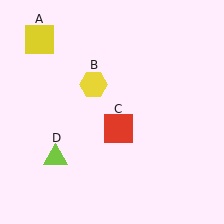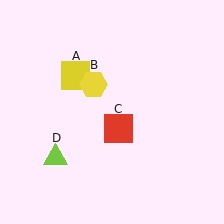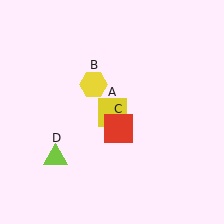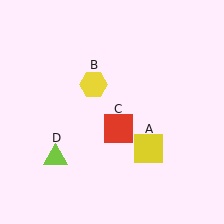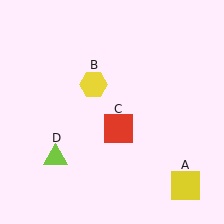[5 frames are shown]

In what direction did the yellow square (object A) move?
The yellow square (object A) moved down and to the right.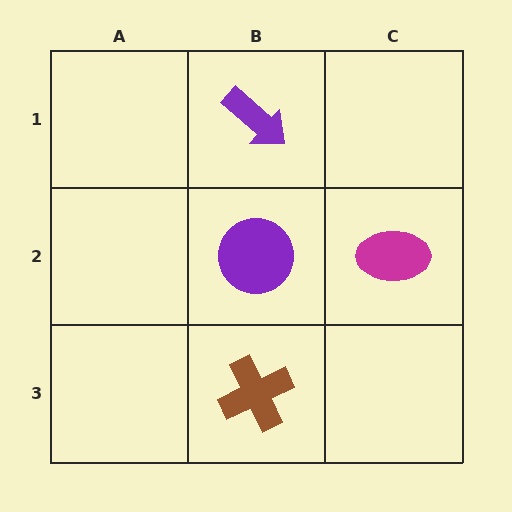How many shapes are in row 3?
1 shape.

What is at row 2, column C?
A magenta ellipse.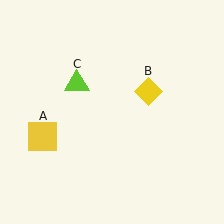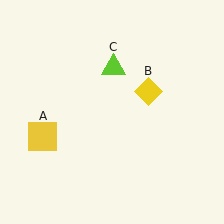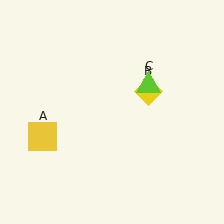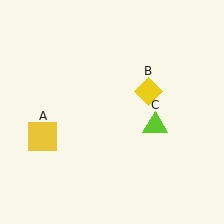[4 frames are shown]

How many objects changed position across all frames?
1 object changed position: lime triangle (object C).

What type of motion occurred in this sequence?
The lime triangle (object C) rotated clockwise around the center of the scene.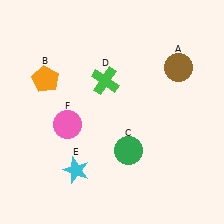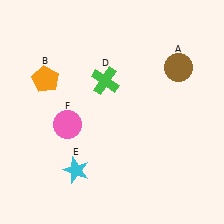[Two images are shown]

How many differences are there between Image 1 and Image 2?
There is 1 difference between the two images.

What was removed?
The green circle (C) was removed in Image 2.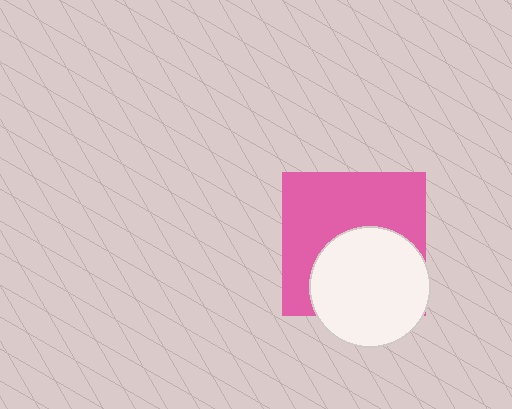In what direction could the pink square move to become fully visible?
The pink square could move up. That would shift it out from behind the white circle entirely.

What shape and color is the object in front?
The object in front is a white circle.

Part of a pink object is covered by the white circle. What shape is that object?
It is a square.